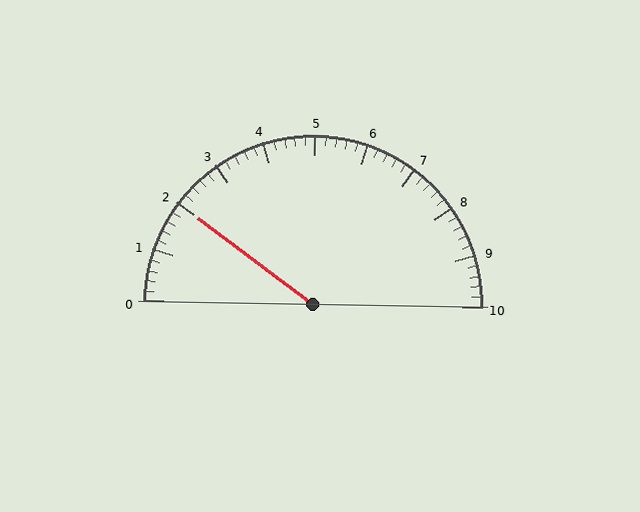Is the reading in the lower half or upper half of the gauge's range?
The reading is in the lower half of the range (0 to 10).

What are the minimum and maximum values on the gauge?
The gauge ranges from 0 to 10.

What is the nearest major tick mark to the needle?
The nearest major tick mark is 2.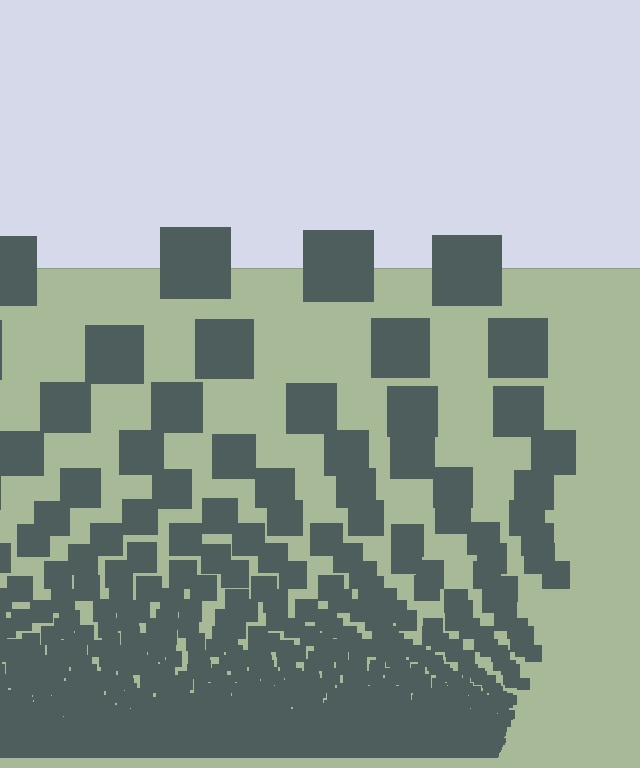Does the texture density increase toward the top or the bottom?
Density increases toward the bottom.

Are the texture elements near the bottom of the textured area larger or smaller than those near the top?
Smaller. The gradient is inverted — elements near the bottom are smaller and denser.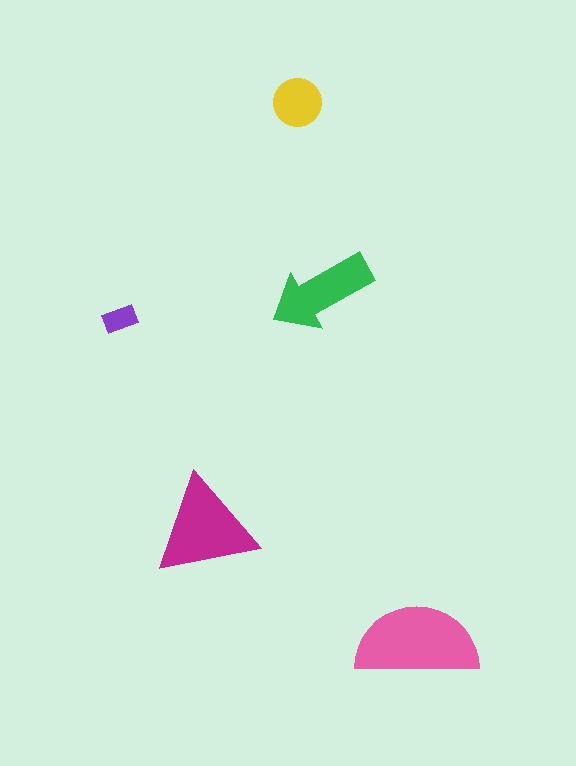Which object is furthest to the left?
The purple rectangle is leftmost.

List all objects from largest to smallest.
The pink semicircle, the magenta triangle, the green arrow, the yellow circle, the purple rectangle.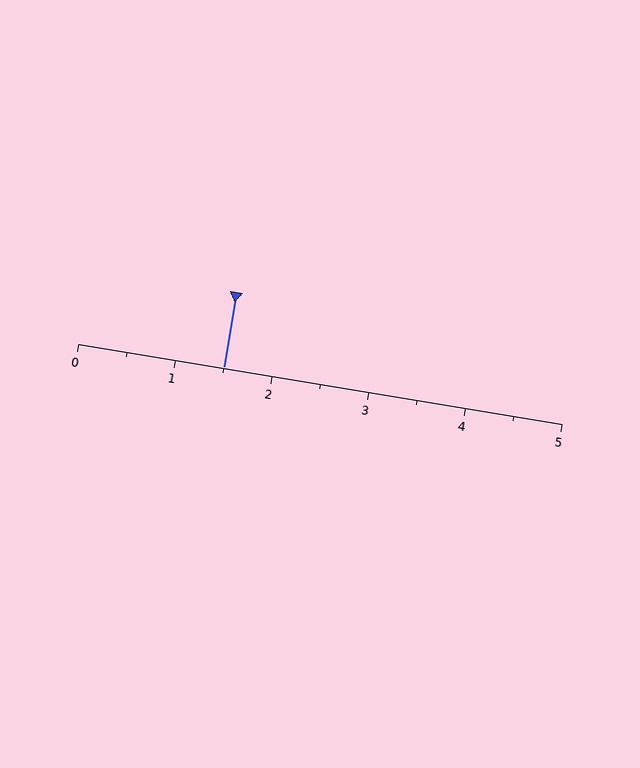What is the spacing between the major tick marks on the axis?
The major ticks are spaced 1 apart.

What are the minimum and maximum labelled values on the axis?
The axis runs from 0 to 5.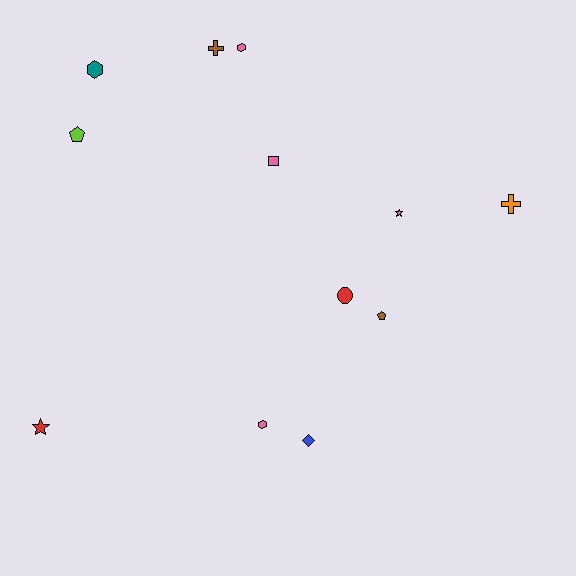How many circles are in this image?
There is 1 circle.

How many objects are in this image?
There are 12 objects.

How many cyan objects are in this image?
There are no cyan objects.